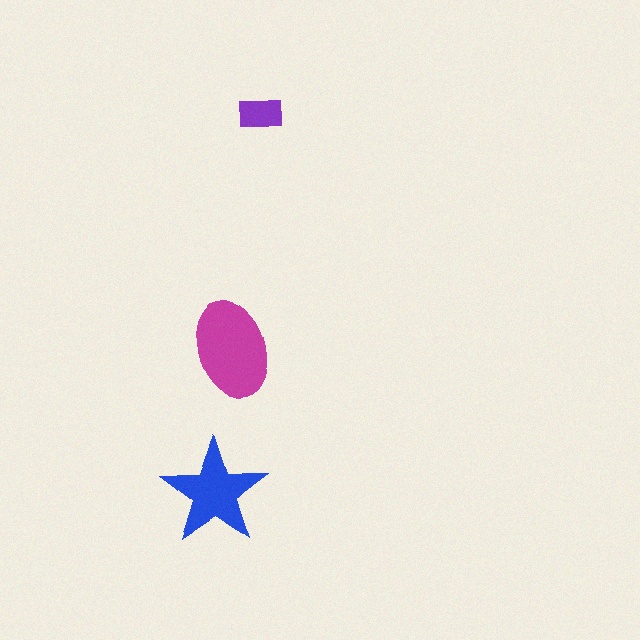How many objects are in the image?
There are 3 objects in the image.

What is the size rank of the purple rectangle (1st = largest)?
3rd.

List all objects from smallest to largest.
The purple rectangle, the blue star, the magenta ellipse.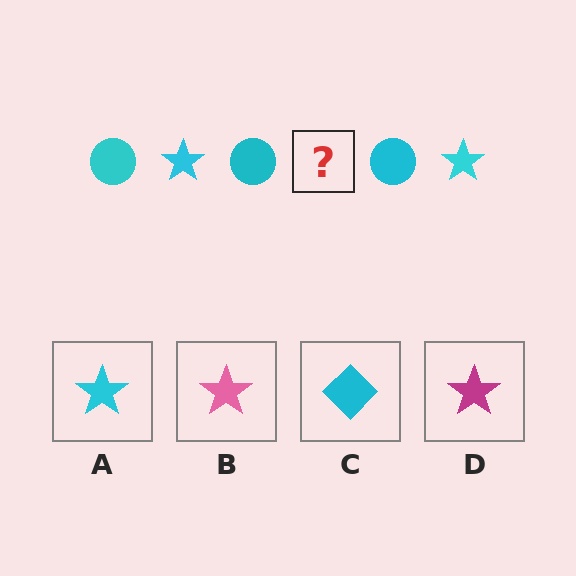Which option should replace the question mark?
Option A.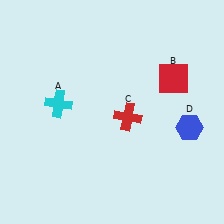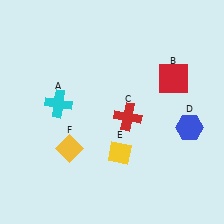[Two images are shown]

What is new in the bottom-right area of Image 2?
A yellow diamond (E) was added in the bottom-right area of Image 2.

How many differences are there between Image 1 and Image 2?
There are 2 differences between the two images.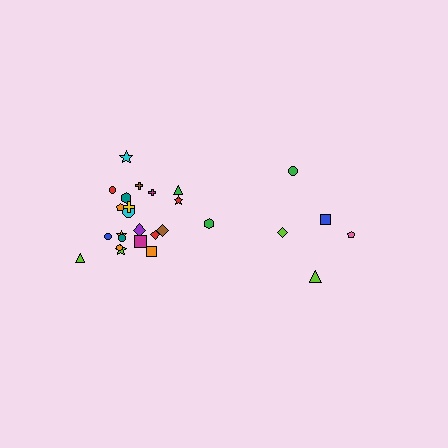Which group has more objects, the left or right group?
The left group.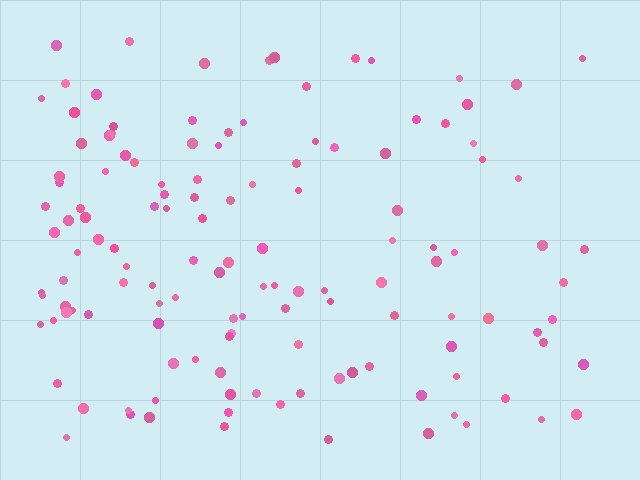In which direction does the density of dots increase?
From right to left, with the left side densest.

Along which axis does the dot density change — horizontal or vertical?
Horizontal.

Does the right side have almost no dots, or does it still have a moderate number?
Still a moderate number, just noticeably fewer than the left.